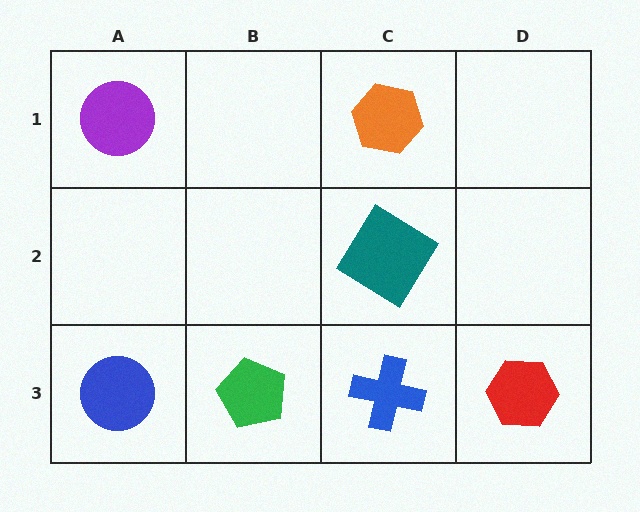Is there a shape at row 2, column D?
No, that cell is empty.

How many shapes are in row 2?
1 shape.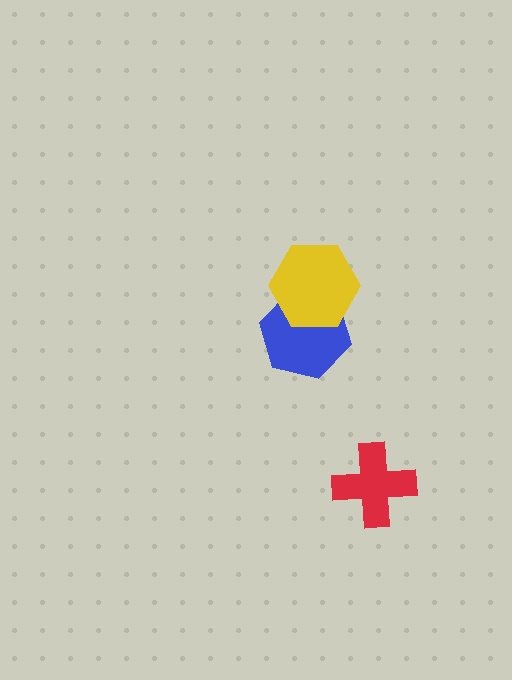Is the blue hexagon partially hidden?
Yes, it is partially covered by another shape.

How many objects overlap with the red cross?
0 objects overlap with the red cross.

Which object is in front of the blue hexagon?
The yellow hexagon is in front of the blue hexagon.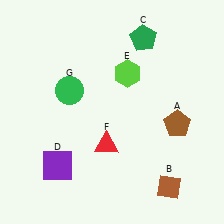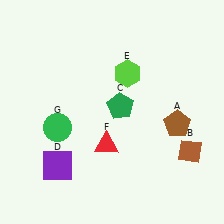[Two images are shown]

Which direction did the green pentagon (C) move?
The green pentagon (C) moved down.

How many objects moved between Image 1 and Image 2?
3 objects moved between the two images.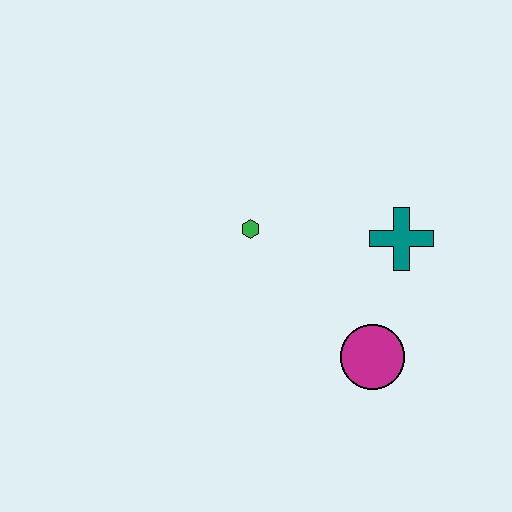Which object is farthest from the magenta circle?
The green hexagon is farthest from the magenta circle.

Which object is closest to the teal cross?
The magenta circle is closest to the teal cross.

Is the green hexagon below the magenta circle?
No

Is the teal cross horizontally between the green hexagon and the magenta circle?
No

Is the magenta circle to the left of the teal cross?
Yes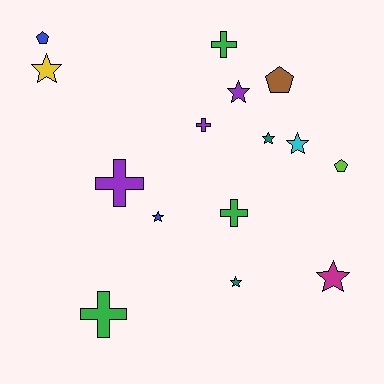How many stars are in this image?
There are 7 stars.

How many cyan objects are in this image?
There is 1 cyan object.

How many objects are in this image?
There are 15 objects.